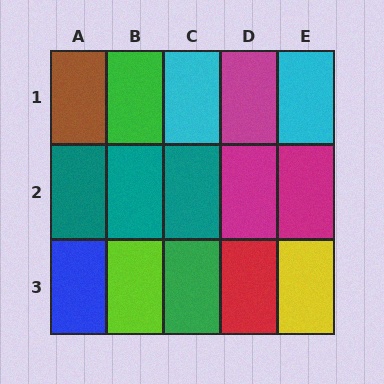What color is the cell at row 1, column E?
Cyan.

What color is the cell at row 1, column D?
Magenta.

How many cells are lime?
1 cell is lime.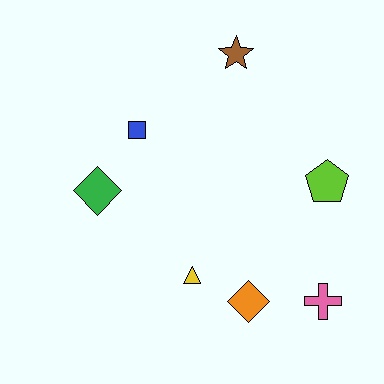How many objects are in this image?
There are 7 objects.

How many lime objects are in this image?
There is 1 lime object.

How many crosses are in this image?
There is 1 cross.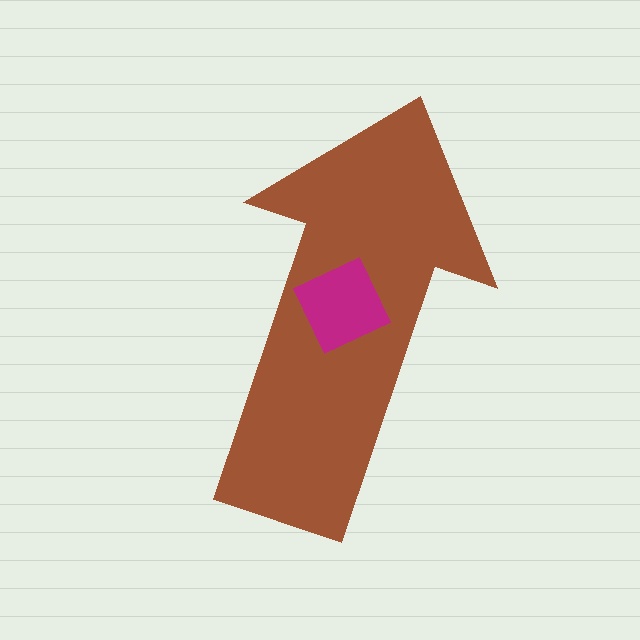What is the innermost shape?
The magenta square.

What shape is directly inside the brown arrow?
The magenta square.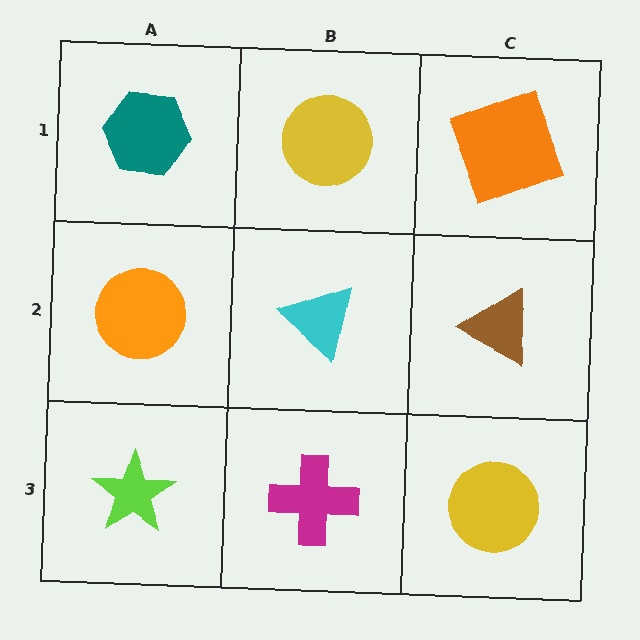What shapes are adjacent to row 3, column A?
An orange circle (row 2, column A), a magenta cross (row 3, column B).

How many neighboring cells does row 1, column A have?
2.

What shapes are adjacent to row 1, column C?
A brown triangle (row 2, column C), a yellow circle (row 1, column B).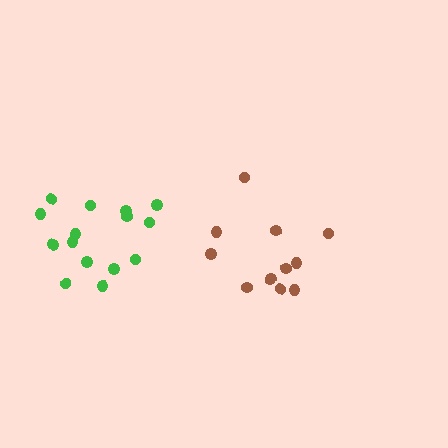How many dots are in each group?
Group 1: 11 dots, Group 2: 15 dots (26 total).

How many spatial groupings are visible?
There are 2 spatial groupings.